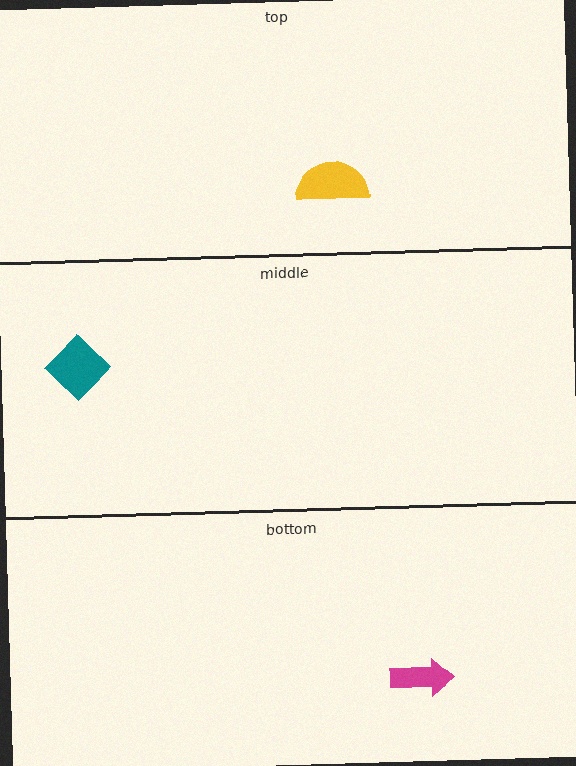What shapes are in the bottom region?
The magenta arrow.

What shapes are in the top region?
The yellow semicircle.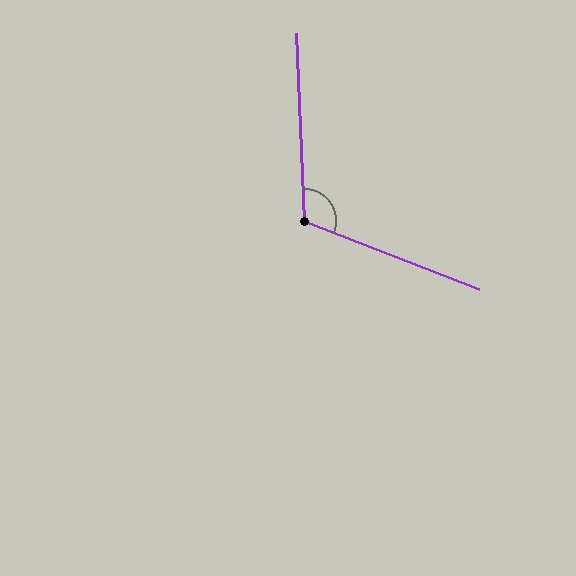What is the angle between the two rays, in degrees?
Approximately 114 degrees.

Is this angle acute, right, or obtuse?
It is obtuse.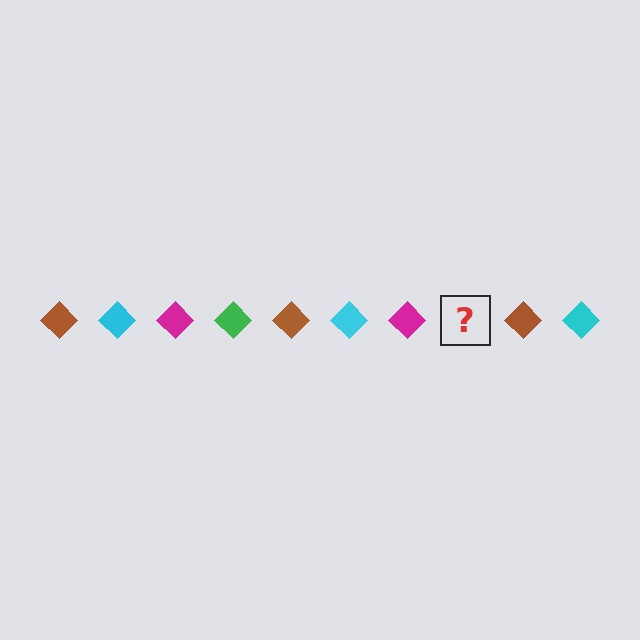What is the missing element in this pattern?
The missing element is a green diamond.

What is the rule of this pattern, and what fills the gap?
The rule is that the pattern cycles through brown, cyan, magenta, green diamonds. The gap should be filled with a green diamond.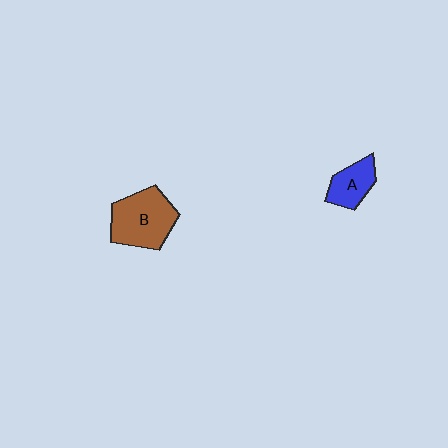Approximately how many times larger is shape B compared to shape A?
Approximately 1.8 times.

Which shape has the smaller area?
Shape A (blue).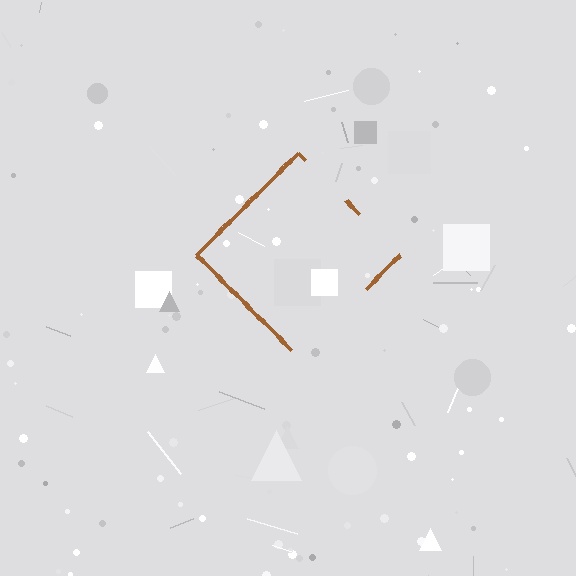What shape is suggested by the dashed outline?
The dashed outline suggests a diamond.